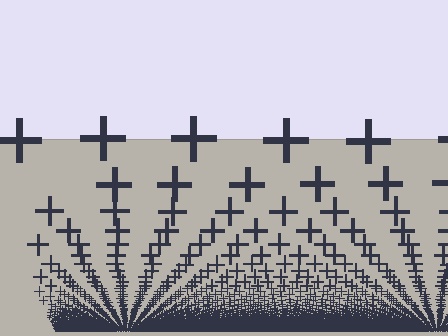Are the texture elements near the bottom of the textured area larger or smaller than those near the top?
Smaller. The gradient is inverted — elements near the bottom are smaller and denser.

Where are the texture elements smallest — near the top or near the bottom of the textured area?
Near the bottom.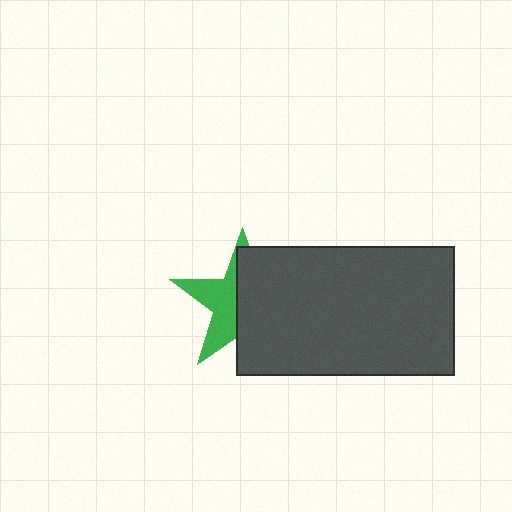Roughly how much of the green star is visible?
A small part of it is visible (roughly 42%).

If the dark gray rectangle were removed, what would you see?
You would see the complete green star.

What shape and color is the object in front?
The object in front is a dark gray rectangle.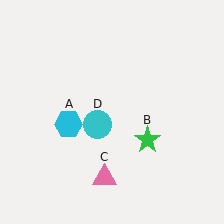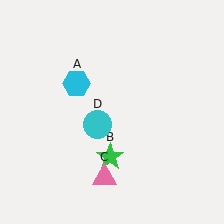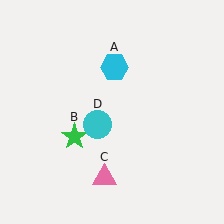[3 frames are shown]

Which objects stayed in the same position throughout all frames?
Pink triangle (object C) and cyan circle (object D) remained stationary.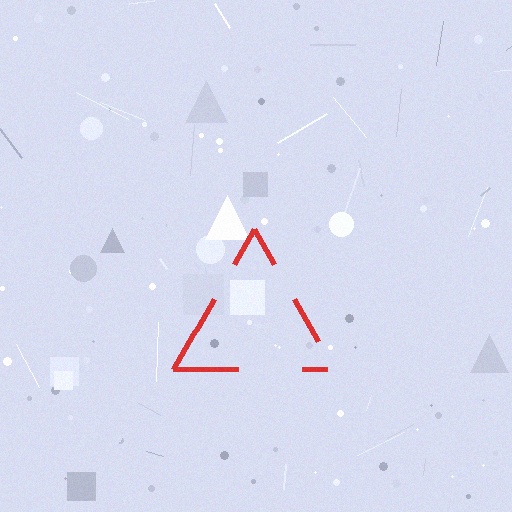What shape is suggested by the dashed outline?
The dashed outline suggests a triangle.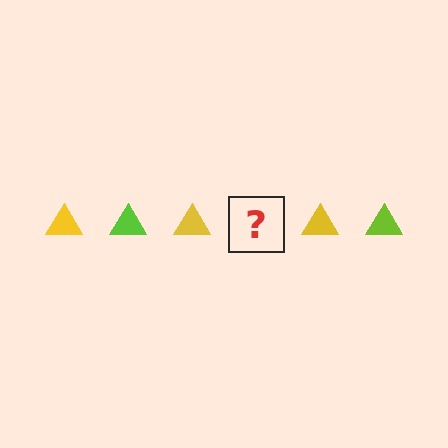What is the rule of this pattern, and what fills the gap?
The rule is that the pattern cycles through yellow, lime triangles. The gap should be filled with a lime triangle.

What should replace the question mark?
The question mark should be replaced with a lime triangle.